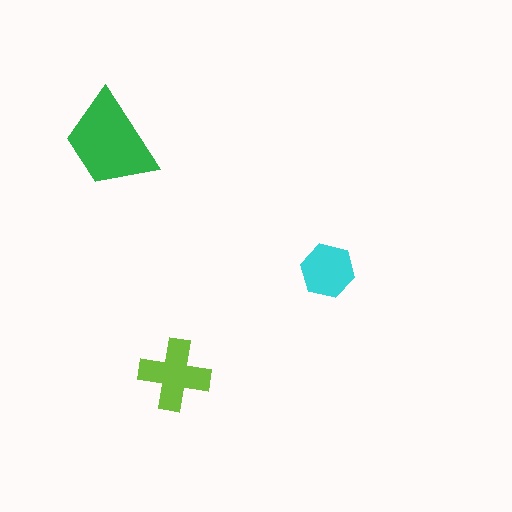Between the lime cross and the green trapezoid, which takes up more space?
The green trapezoid.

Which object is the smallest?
The cyan hexagon.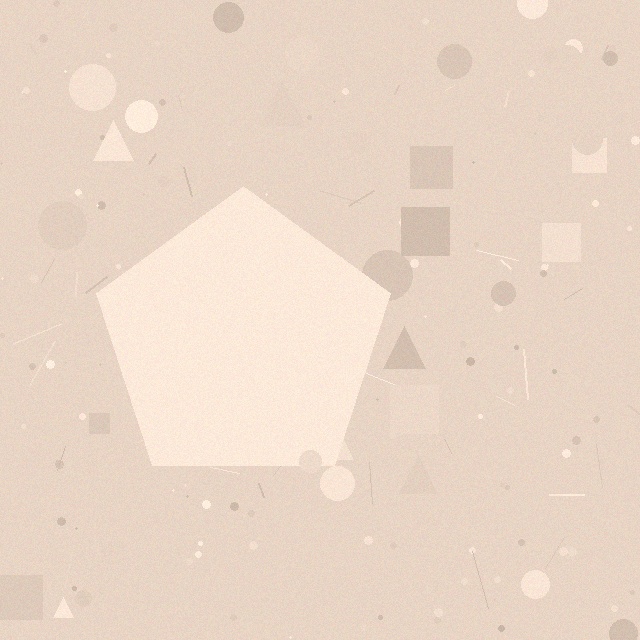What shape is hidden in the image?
A pentagon is hidden in the image.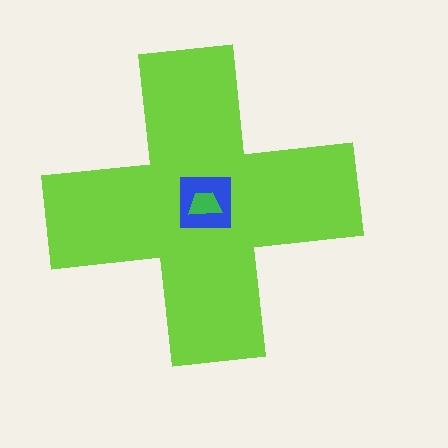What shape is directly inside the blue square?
The green trapezoid.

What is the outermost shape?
The lime cross.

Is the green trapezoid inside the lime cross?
Yes.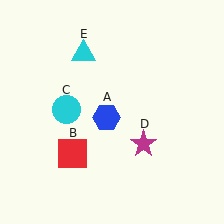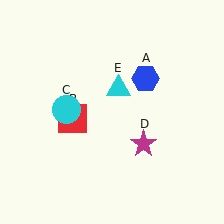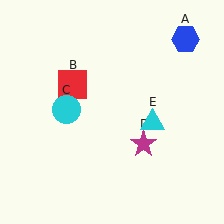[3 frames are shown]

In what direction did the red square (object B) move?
The red square (object B) moved up.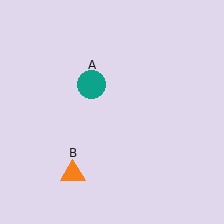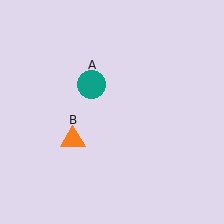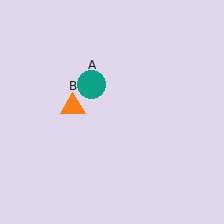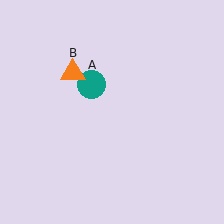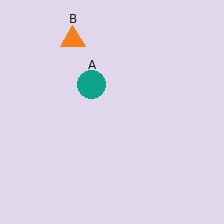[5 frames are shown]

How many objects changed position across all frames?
1 object changed position: orange triangle (object B).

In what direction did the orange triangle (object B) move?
The orange triangle (object B) moved up.